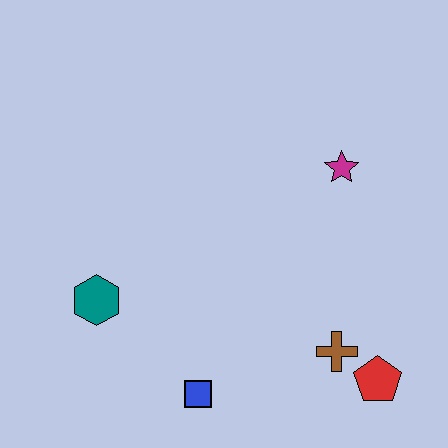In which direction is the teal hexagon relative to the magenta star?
The teal hexagon is to the left of the magenta star.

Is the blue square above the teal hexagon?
No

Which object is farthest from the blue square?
The magenta star is farthest from the blue square.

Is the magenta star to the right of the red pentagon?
No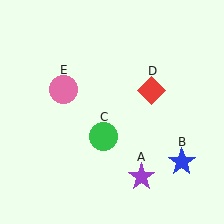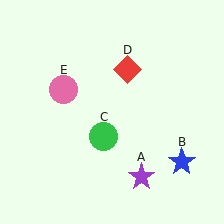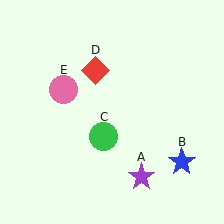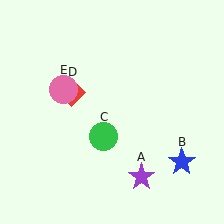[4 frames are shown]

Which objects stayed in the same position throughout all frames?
Purple star (object A) and blue star (object B) and green circle (object C) and pink circle (object E) remained stationary.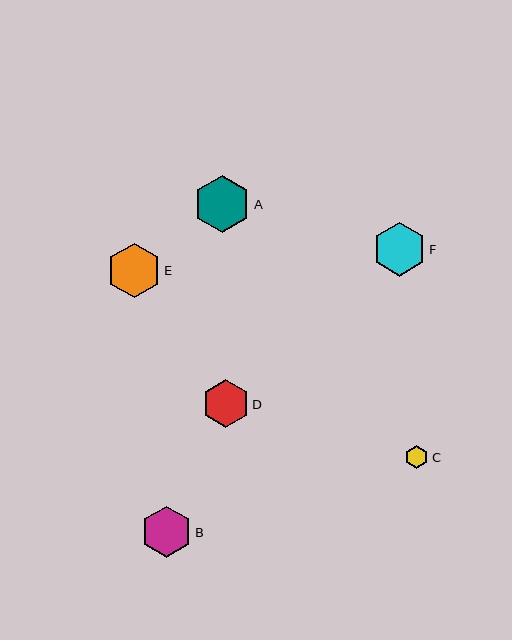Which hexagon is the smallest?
Hexagon C is the smallest with a size of approximately 23 pixels.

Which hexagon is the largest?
Hexagon A is the largest with a size of approximately 57 pixels.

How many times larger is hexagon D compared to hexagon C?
Hexagon D is approximately 2.0 times the size of hexagon C.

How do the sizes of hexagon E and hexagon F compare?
Hexagon E and hexagon F are approximately the same size.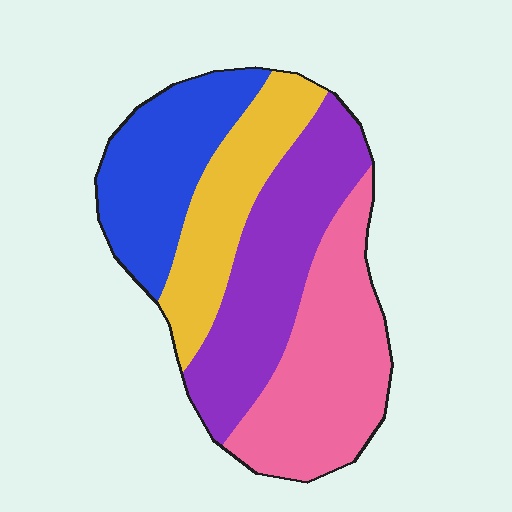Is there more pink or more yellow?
Pink.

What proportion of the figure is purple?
Purple takes up about one quarter (1/4) of the figure.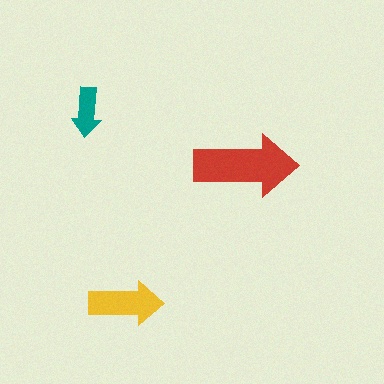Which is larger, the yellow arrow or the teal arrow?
The yellow one.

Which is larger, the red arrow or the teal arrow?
The red one.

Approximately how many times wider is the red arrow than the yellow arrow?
About 1.5 times wider.